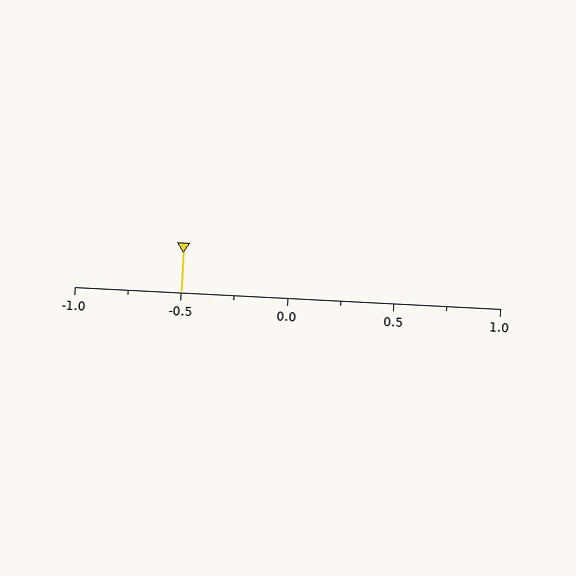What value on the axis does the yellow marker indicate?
The marker indicates approximately -0.5.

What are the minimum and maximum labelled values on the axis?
The axis runs from -1.0 to 1.0.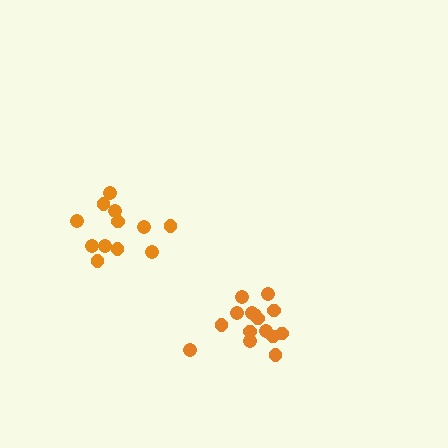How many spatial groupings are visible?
There are 2 spatial groupings.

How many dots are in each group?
Group 1: 12 dots, Group 2: 15 dots (27 total).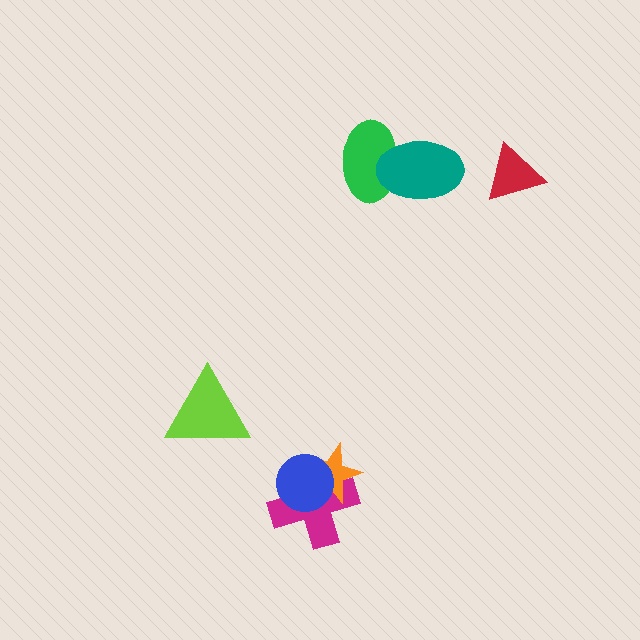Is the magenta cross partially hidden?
Yes, it is partially covered by another shape.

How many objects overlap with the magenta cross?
2 objects overlap with the magenta cross.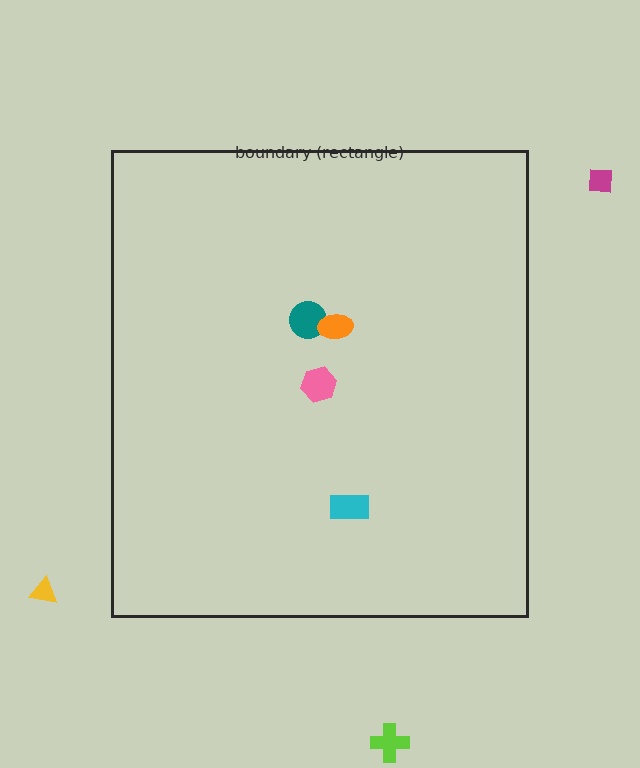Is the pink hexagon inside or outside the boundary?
Inside.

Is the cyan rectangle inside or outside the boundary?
Inside.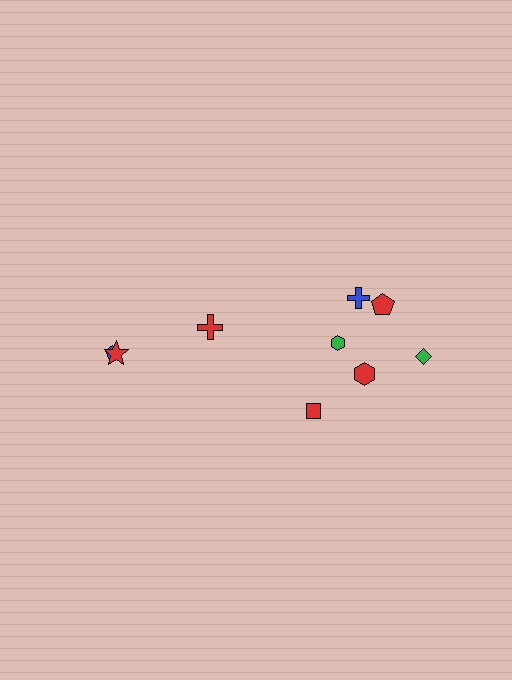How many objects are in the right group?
There are 6 objects.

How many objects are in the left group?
There are 3 objects.